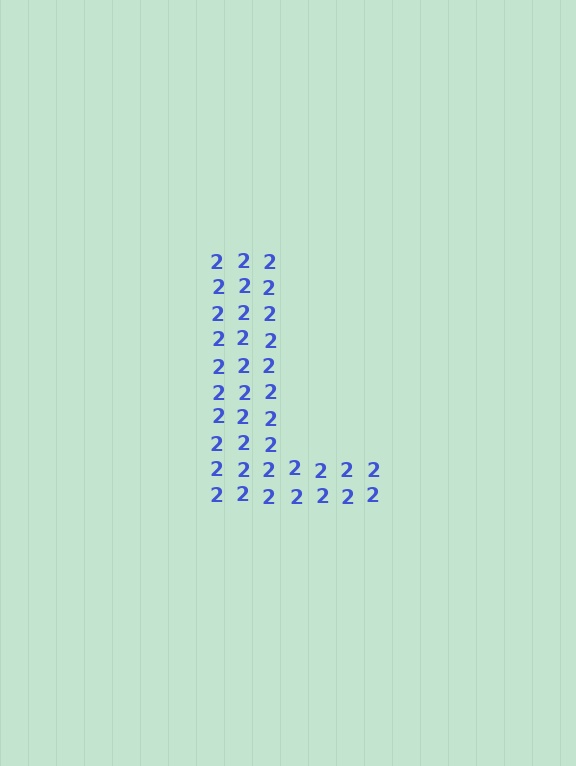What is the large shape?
The large shape is the letter L.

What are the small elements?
The small elements are digit 2's.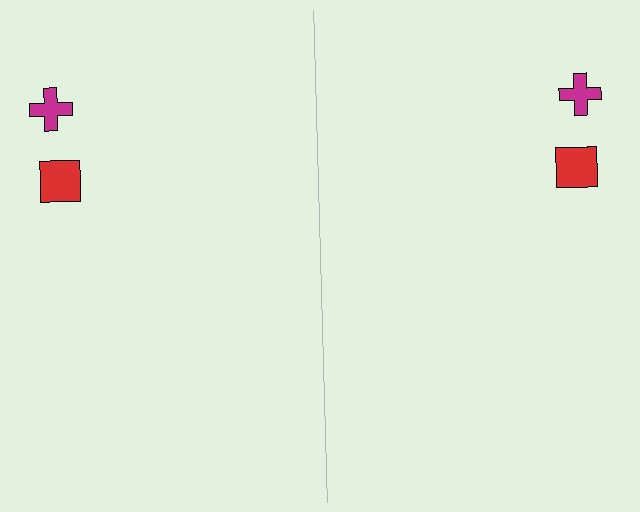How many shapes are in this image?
There are 4 shapes in this image.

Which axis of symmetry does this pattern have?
The pattern has a vertical axis of symmetry running through the center of the image.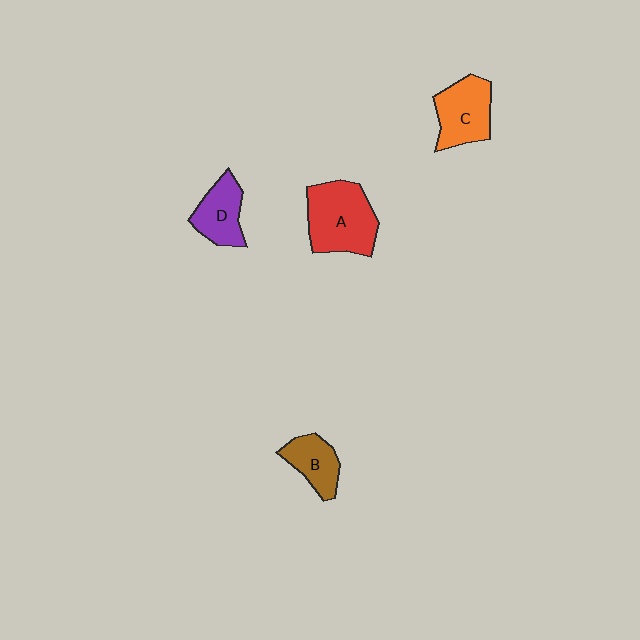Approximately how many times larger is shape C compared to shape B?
Approximately 1.4 times.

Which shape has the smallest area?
Shape B (brown).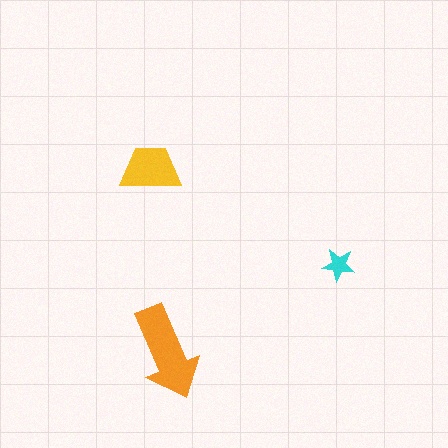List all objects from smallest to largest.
The cyan star, the yellow trapezoid, the orange arrow.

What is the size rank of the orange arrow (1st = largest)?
1st.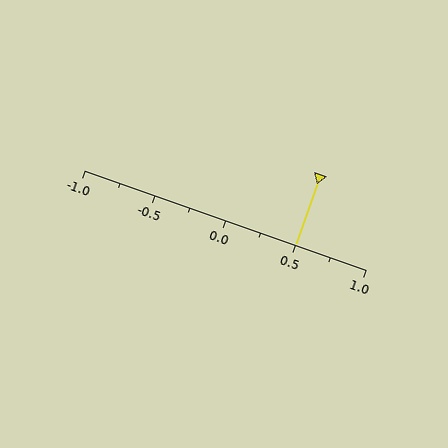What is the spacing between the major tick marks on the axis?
The major ticks are spaced 0.5 apart.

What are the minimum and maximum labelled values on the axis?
The axis runs from -1.0 to 1.0.